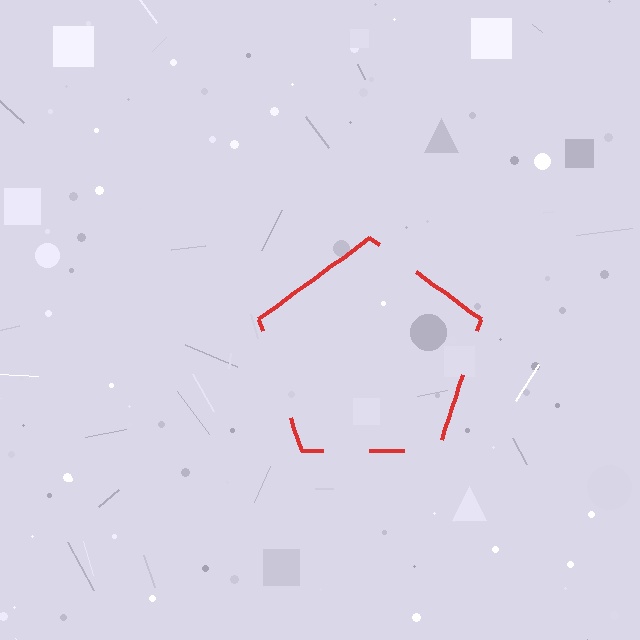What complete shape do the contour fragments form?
The contour fragments form a pentagon.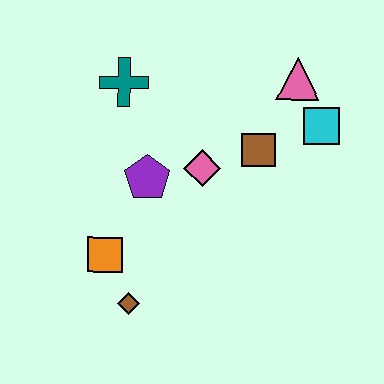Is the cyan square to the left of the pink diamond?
No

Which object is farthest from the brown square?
The brown diamond is farthest from the brown square.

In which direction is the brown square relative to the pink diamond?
The brown square is to the right of the pink diamond.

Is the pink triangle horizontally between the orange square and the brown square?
No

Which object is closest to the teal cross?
The purple pentagon is closest to the teal cross.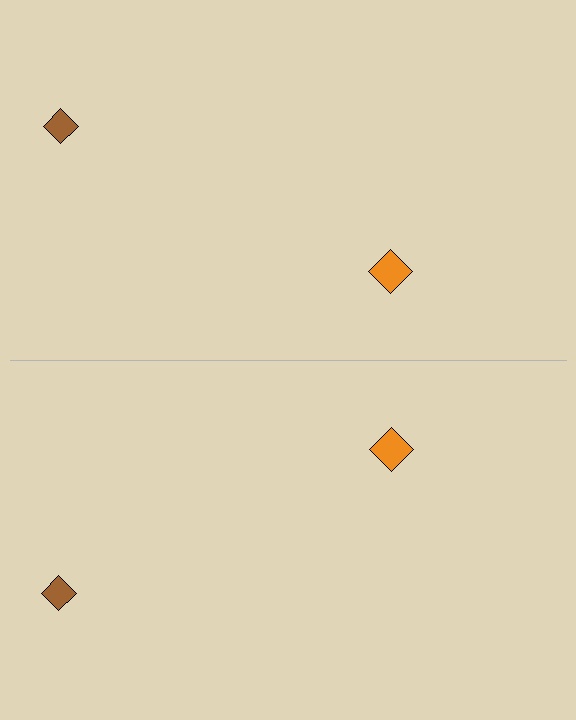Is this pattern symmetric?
Yes, this pattern has bilateral (reflection) symmetry.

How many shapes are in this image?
There are 4 shapes in this image.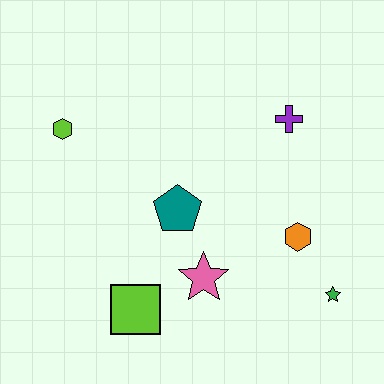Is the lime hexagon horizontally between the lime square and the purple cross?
No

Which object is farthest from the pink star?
The lime hexagon is farthest from the pink star.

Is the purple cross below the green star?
No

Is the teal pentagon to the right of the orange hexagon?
No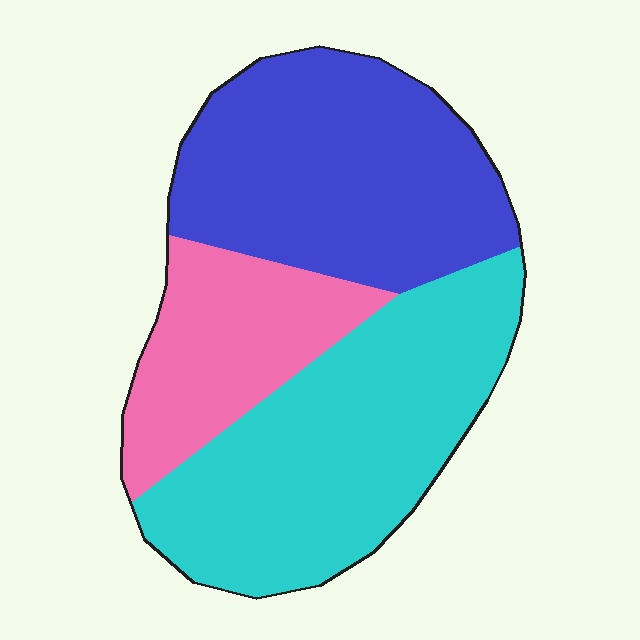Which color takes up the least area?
Pink, at roughly 20%.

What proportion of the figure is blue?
Blue takes up about three eighths (3/8) of the figure.